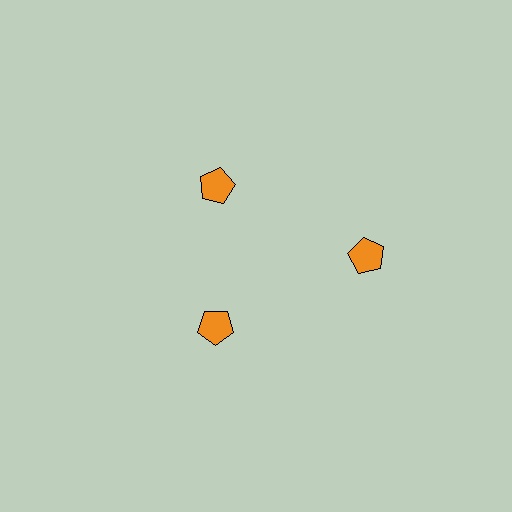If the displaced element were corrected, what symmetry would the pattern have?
It would have 3-fold rotational symmetry — the pattern would map onto itself every 120 degrees.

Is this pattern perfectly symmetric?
No. The 3 orange pentagons are arranged in a ring, but one element near the 3 o'clock position is pushed outward from the center, breaking the 3-fold rotational symmetry.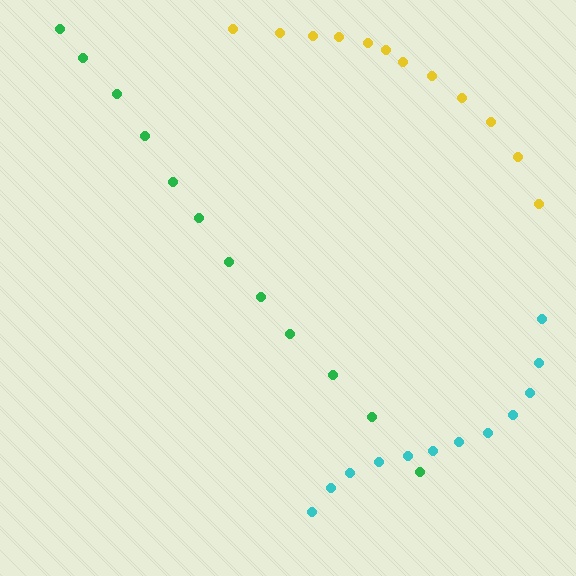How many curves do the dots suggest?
There are 3 distinct paths.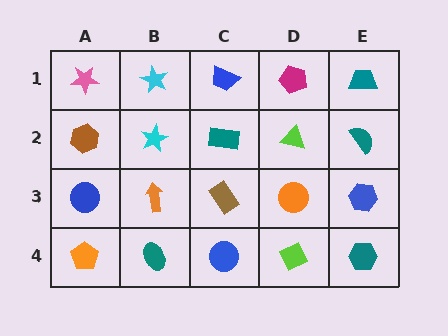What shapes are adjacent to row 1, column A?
A brown hexagon (row 2, column A), a cyan star (row 1, column B).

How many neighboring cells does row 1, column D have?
3.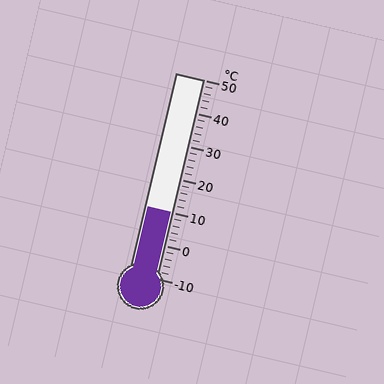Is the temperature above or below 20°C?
The temperature is below 20°C.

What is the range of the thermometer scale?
The thermometer scale ranges from -10°C to 50°C.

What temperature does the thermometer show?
The thermometer shows approximately 10°C.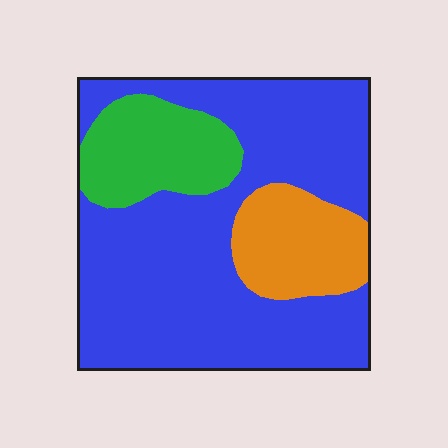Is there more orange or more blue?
Blue.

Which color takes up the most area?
Blue, at roughly 70%.